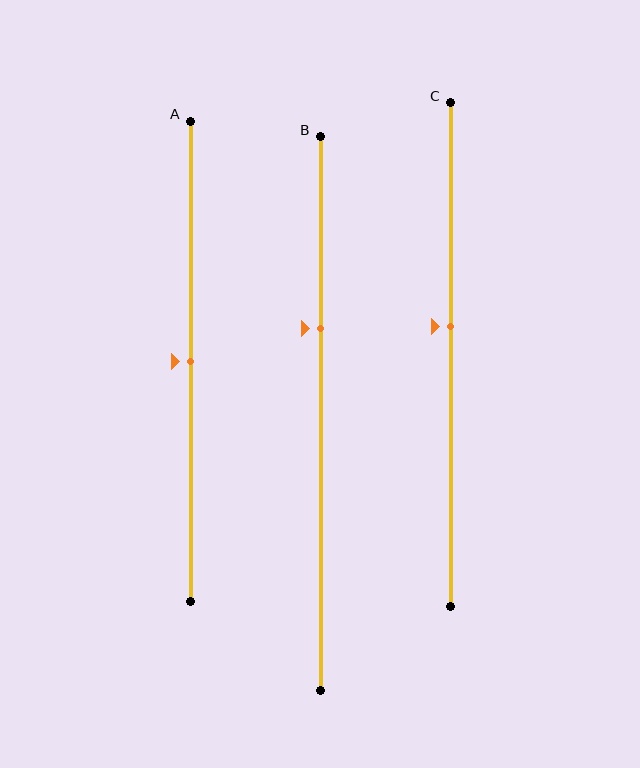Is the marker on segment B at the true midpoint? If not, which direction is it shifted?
No, the marker on segment B is shifted upward by about 15% of the segment length.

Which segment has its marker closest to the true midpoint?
Segment A has its marker closest to the true midpoint.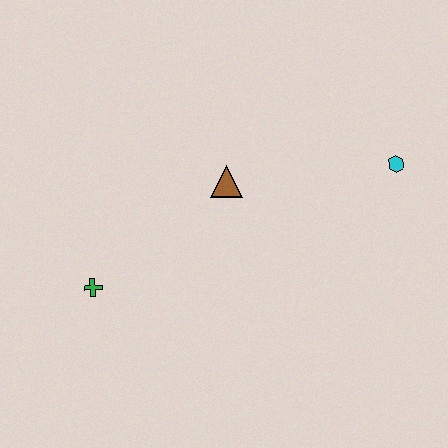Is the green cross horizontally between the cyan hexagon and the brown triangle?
No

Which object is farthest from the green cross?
The cyan hexagon is farthest from the green cross.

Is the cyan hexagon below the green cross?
No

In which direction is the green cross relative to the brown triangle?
The green cross is to the left of the brown triangle.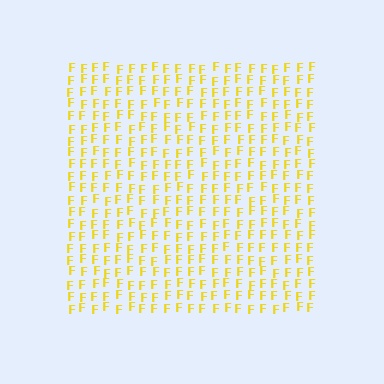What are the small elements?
The small elements are letter F's.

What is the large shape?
The large shape is a square.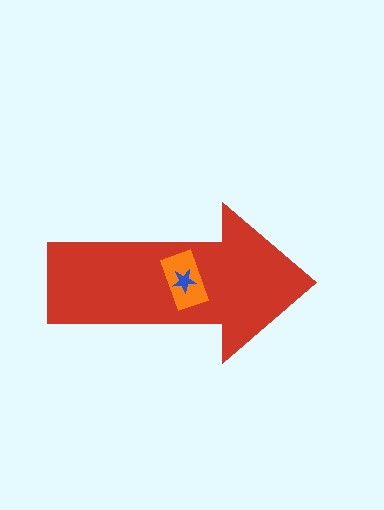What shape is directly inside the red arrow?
The orange rectangle.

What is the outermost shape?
The red arrow.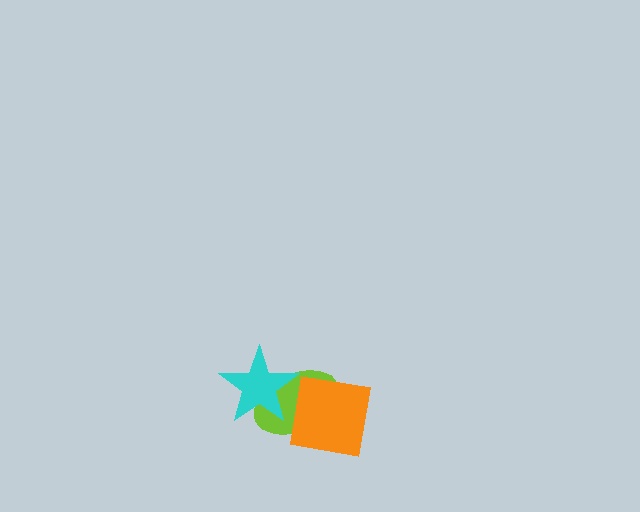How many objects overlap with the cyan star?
2 objects overlap with the cyan star.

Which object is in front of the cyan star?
The orange square is in front of the cyan star.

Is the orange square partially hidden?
No, no other shape covers it.